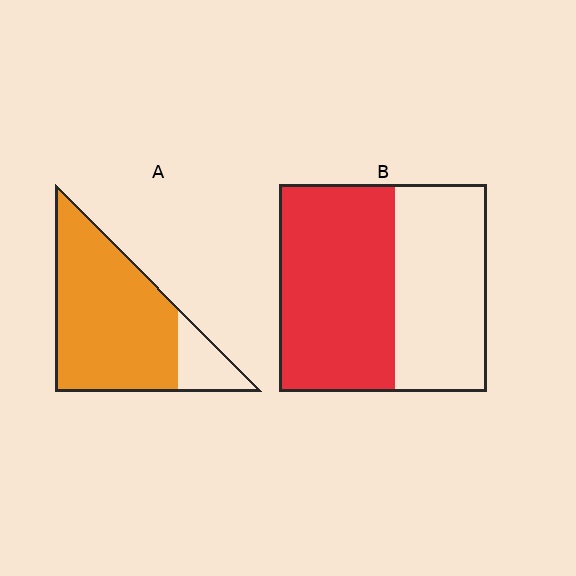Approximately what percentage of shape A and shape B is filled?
A is approximately 85% and B is approximately 55%.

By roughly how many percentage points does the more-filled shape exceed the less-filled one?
By roughly 30 percentage points (A over B).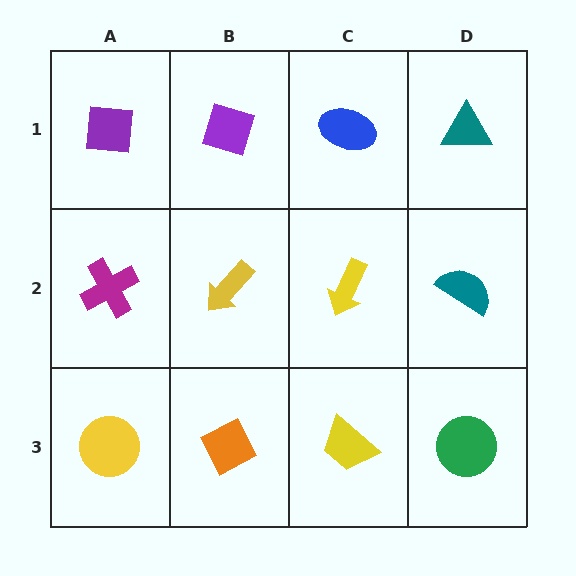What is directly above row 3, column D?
A teal semicircle.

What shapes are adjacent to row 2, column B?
A purple diamond (row 1, column B), an orange diamond (row 3, column B), a magenta cross (row 2, column A), a yellow arrow (row 2, column C).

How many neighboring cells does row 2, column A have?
3.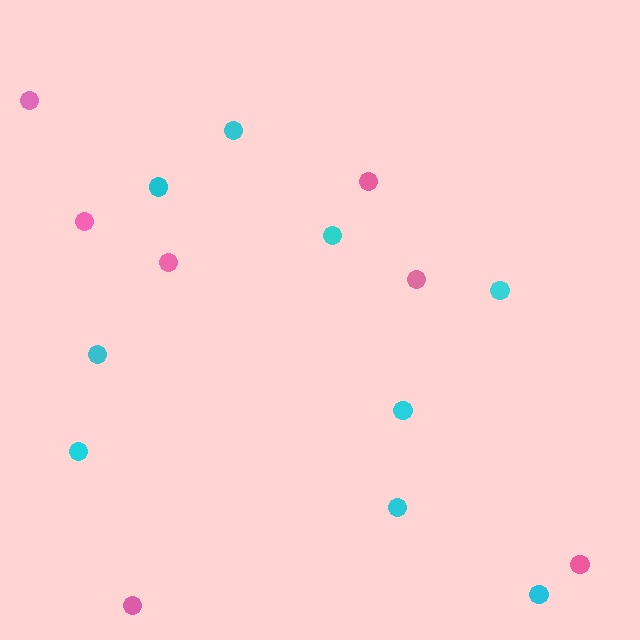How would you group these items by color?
There are 2 groups: one group of pink circles (7) and one group of cyan circles (9).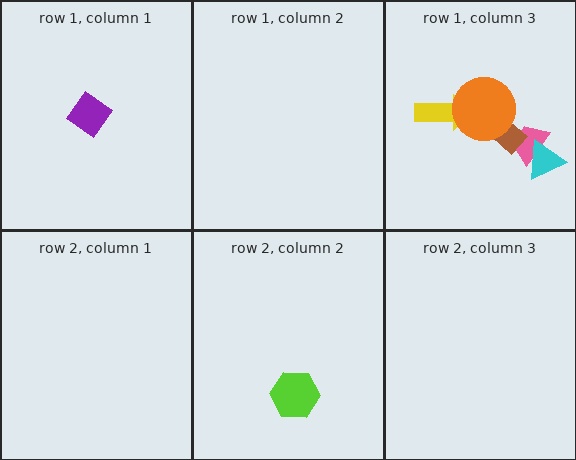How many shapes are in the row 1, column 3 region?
5.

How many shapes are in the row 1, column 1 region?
1.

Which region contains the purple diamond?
The row 1, column 1 region.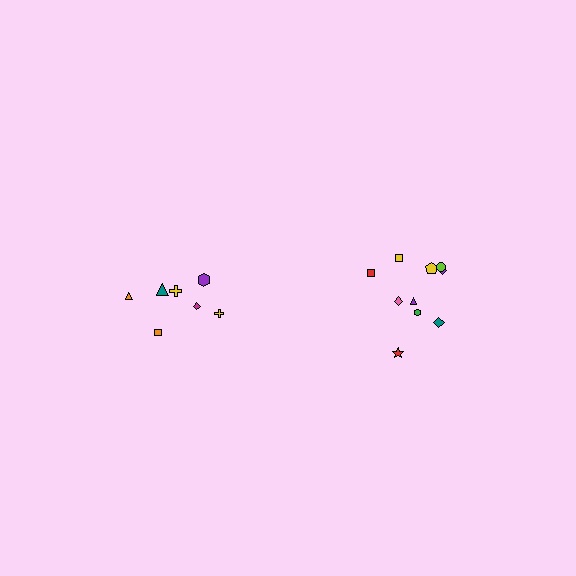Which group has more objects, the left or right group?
The right group.